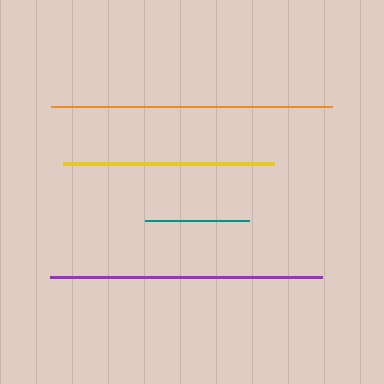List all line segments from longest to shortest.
From longest to shortest: orange, purple, yellow, teal.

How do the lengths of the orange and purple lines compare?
The orange and purple lines are approximately the same length.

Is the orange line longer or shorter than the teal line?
The orange line is longer than the teal line.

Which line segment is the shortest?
The teal line is the shortest at approximately 104 pixels.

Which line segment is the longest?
The orange line is the longest at approximately 281 pixels.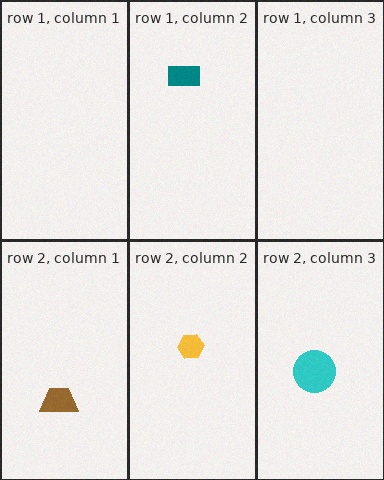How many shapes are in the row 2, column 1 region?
1.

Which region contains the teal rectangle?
The row 1, column 2 region.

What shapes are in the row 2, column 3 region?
The cyan circle.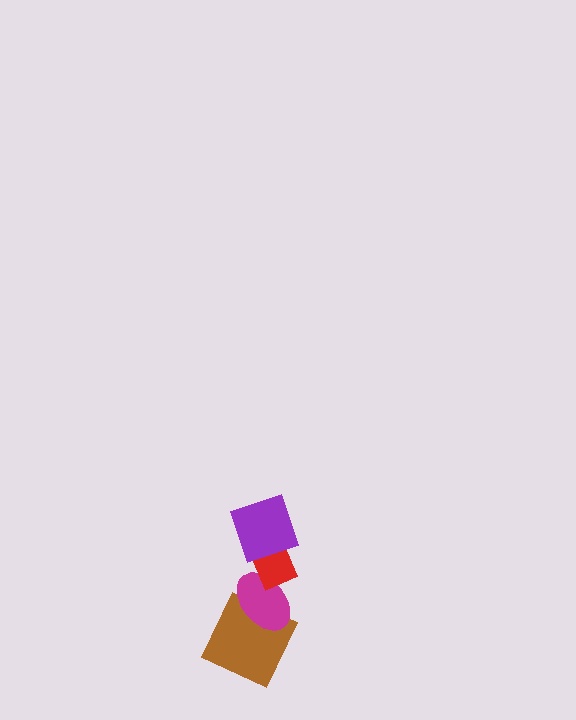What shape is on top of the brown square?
The magenta ellipse is on top of the brown square.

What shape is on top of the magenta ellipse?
The red rectangle is on top of the magenta ellipse.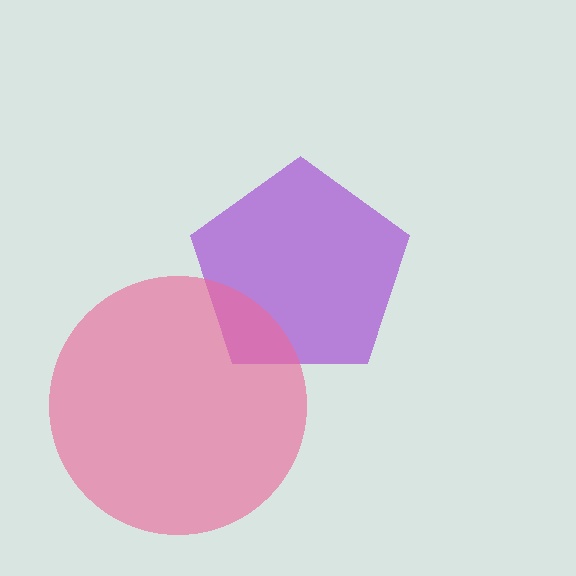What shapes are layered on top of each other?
The layered shapes are: a purple pentagon, a pink circle.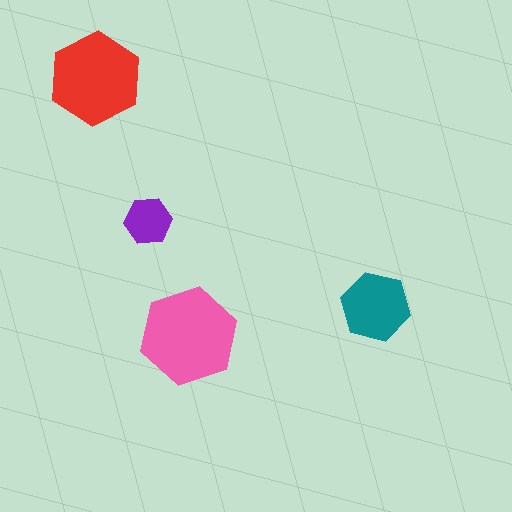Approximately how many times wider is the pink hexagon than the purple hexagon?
About 2 times wider.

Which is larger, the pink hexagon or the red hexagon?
The pink one.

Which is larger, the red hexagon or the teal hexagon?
The red one.